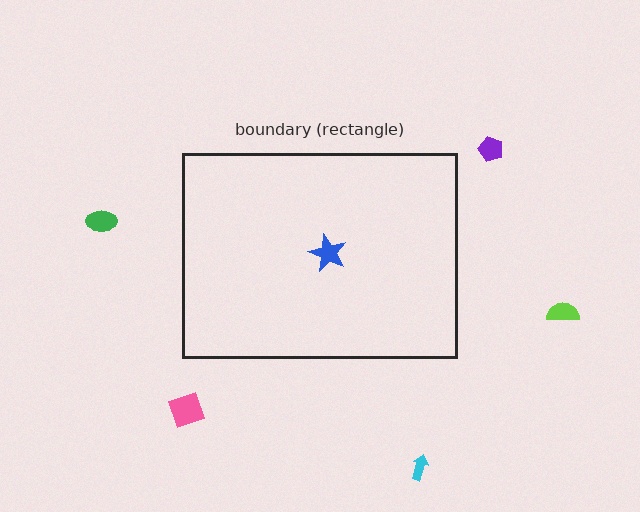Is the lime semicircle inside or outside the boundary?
Outside.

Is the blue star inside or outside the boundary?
Inside.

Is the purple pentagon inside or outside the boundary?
Outside.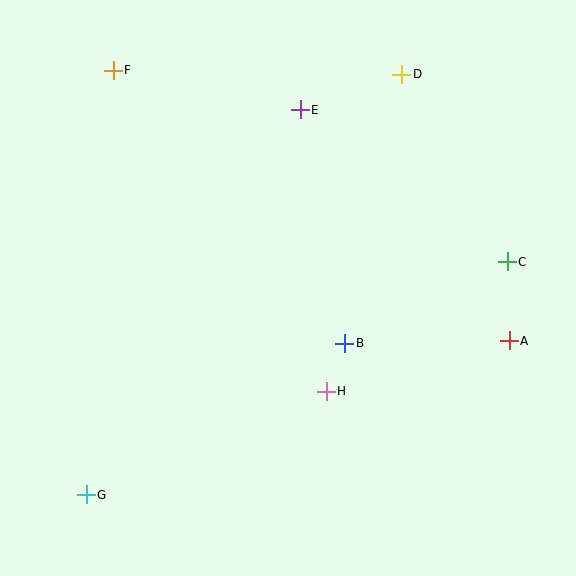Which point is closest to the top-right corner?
Point D is closest to the top-right corner.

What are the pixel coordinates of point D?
Point D is at (402, 74).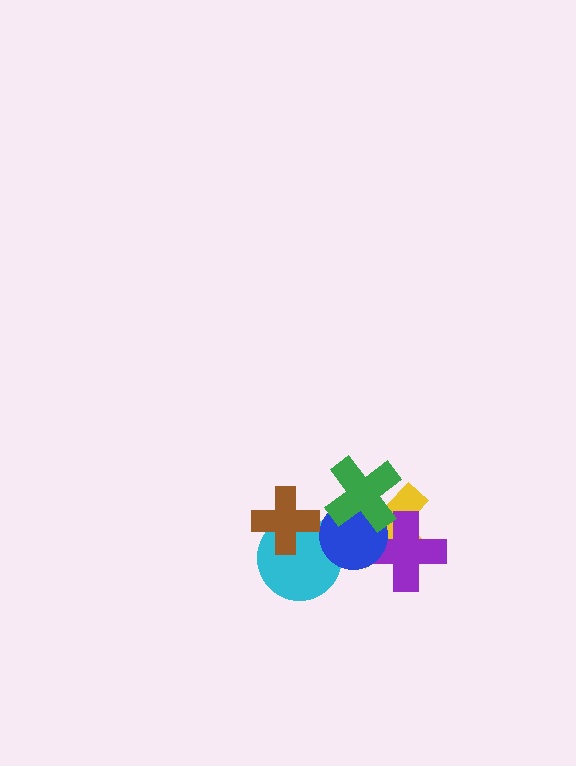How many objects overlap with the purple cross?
2 objects overlap with the purple cross.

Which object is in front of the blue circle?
The green cross is in front of the blue circle.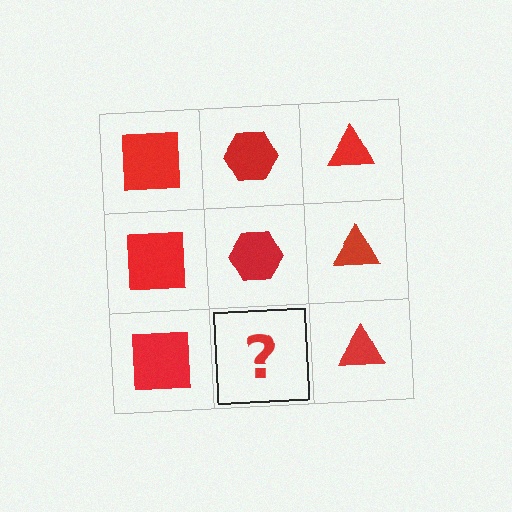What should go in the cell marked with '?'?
The missing cell should contain a red hexagon.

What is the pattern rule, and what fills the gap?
The rule is that each column has a consistent shape. The gap should be filled with a red hexagon.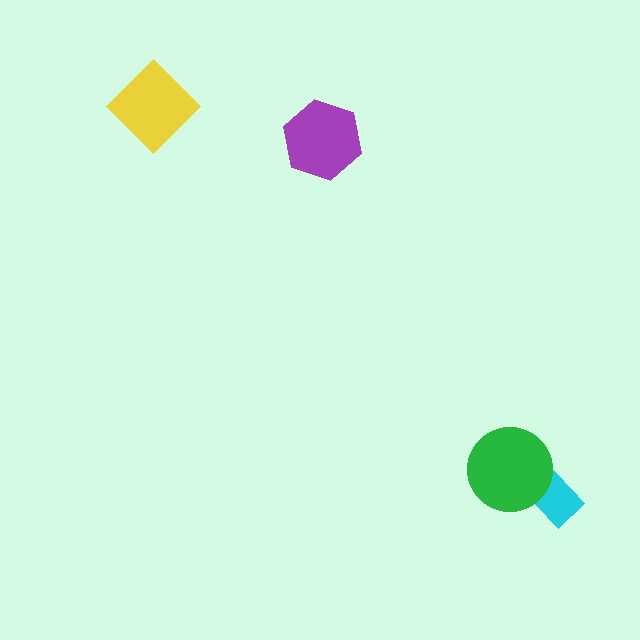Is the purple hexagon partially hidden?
No, no other shape covers it.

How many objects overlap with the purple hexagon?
0 objects overlap with the purple hexagon.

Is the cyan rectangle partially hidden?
Yes, it is partially covered by another shape.